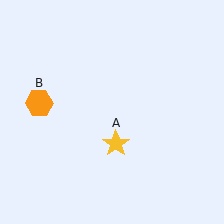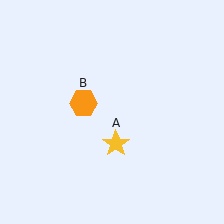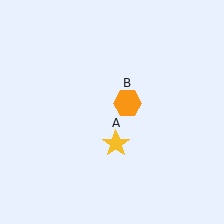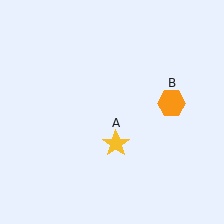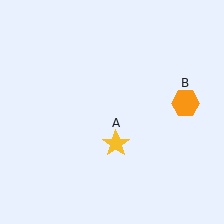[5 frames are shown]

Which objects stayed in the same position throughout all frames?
Yellow star (object A) remained stationary.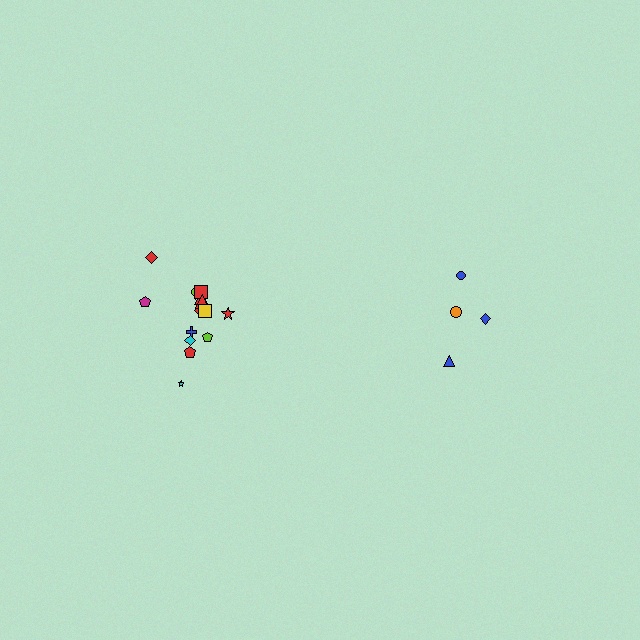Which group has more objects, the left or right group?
The left group.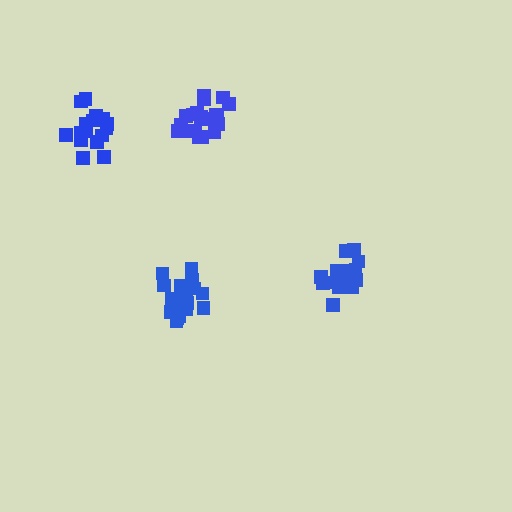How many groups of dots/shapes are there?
There are 4 groups.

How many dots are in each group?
Group 1: 21 dots, Group 2: 21 dots, Group 3: 15 dots, Group 4: 16 dots (73 total).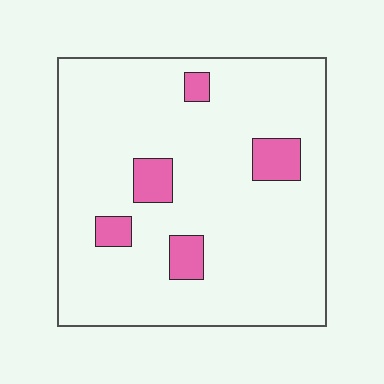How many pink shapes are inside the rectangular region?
5.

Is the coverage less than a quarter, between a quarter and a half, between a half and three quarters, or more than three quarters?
Less than a quarter.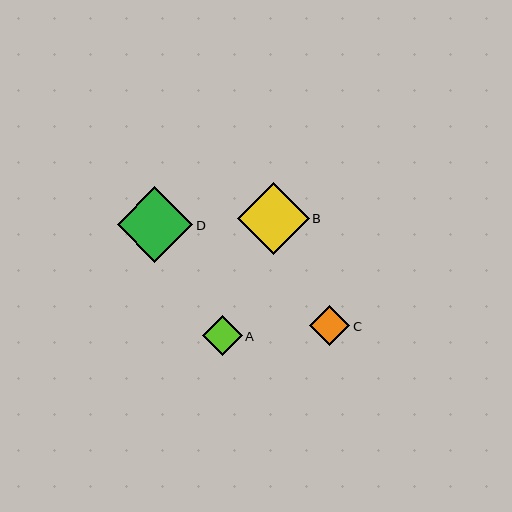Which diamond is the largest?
Diamond D is the largest with a size of approximately 75 pixels.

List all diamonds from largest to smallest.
From largest to smallest: D, B, C, A.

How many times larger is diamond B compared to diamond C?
Diamond B is approximately 1.8 times the size of diamond C.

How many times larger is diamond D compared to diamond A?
Diamond D is approximately 1.9 times the size of diamond A.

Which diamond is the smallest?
Diamond A is the smallest with a size of approximately 40 pixels.